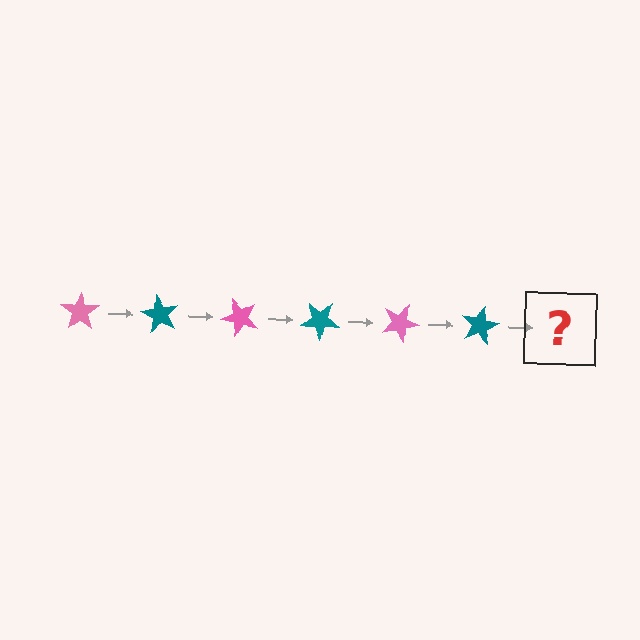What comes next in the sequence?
The next element should be a pink star, rotated 360 degrees from the start.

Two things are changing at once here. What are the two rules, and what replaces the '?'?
The two rules are that it rotates 60 degrees each step and the color cycles through pink and teal. The '?' should be a pink star, rotated 360 degrees from the start.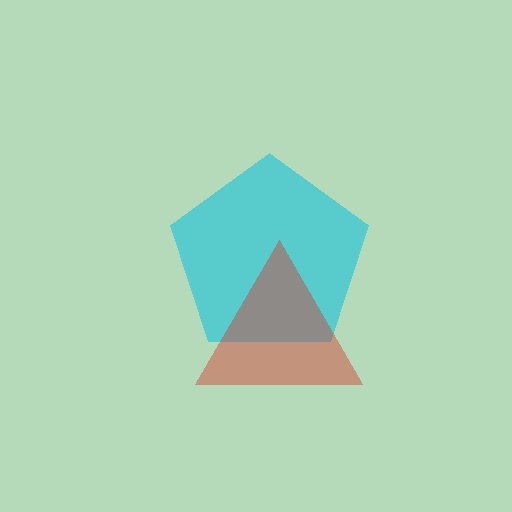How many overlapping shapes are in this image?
There are 2 overlapping shapes in the image.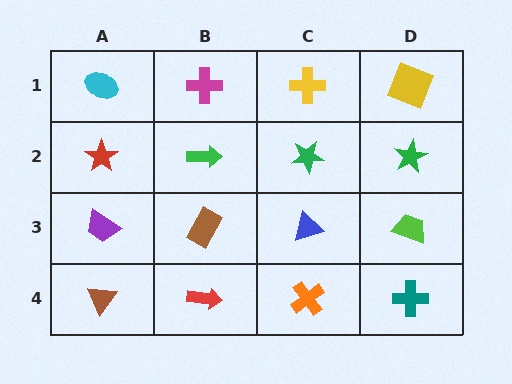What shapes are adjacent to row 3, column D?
A green star (row 2, column D), a teal cross (row 4, column D), a blue triangle (row 3, column C).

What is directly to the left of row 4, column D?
An orange cross.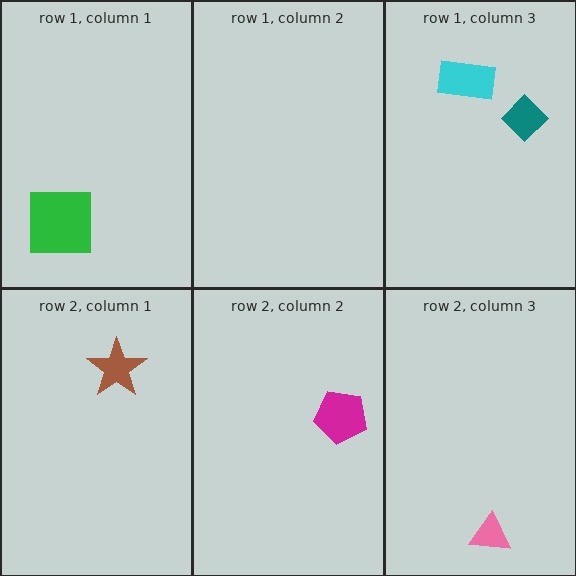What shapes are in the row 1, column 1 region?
The green square.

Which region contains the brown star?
The row 2, column 1 region.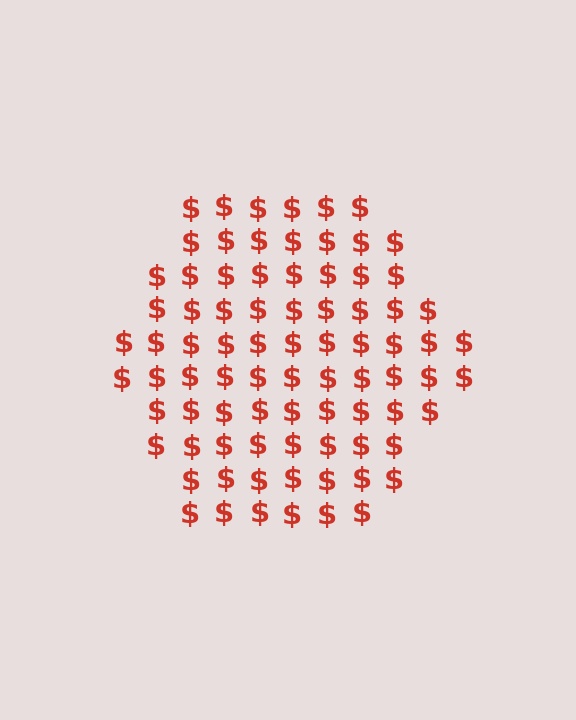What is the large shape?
The large shape is a hexagon.